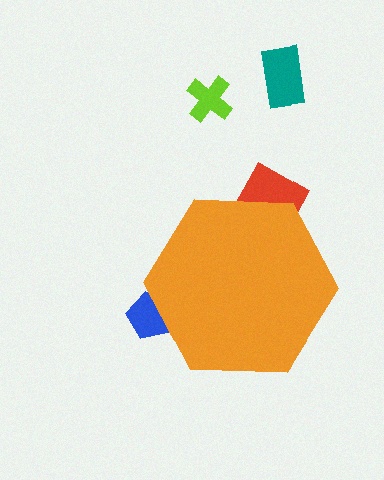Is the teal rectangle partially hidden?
No, the teal rectangle is fully visible.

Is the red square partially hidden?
Yes, the red square is partially hidden behind the orange hexagon.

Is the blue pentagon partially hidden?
Yes, the blue pentagon is partially hidden behind the orange hexagon.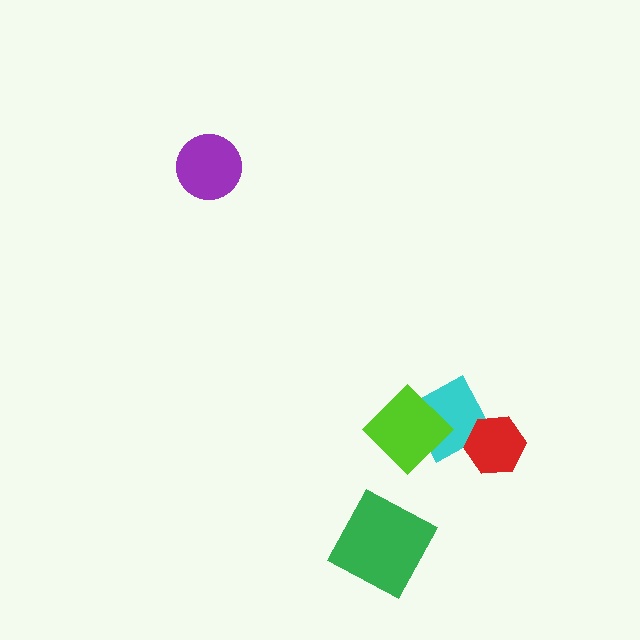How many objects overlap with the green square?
0 objects overlap with the green square.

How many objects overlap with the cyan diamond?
2 objects overlap with the cyan diamond.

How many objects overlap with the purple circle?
0 objects overlap with the purple circle.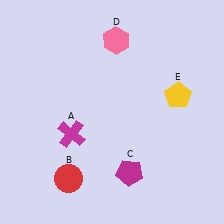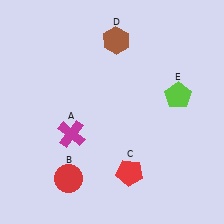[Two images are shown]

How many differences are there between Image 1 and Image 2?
There are 3 differences between the two images.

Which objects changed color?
C changed from magenta to red. D changed from pink to brown. E changed from yellow to lime.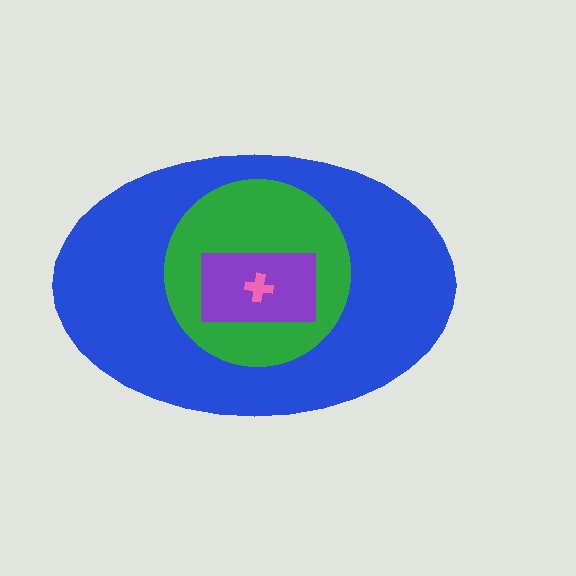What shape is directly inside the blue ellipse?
The green circle.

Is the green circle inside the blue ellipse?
Yes.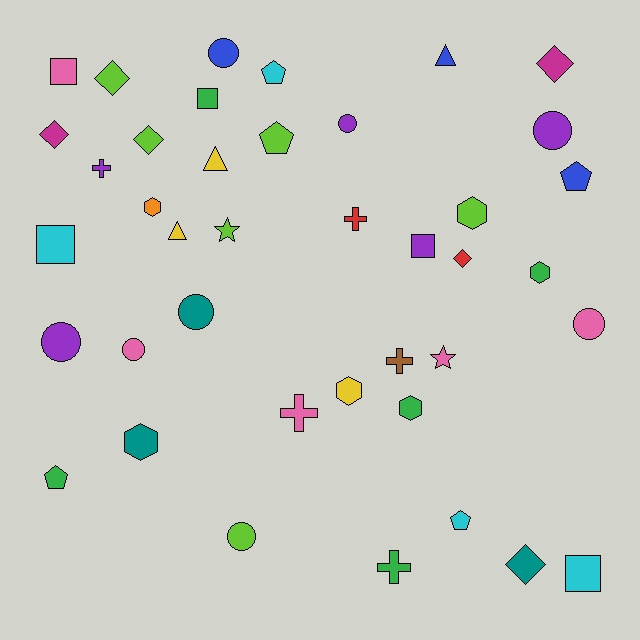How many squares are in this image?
There are 5 squares.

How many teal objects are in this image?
There are 3 teal objects.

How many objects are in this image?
There are 40 objects.